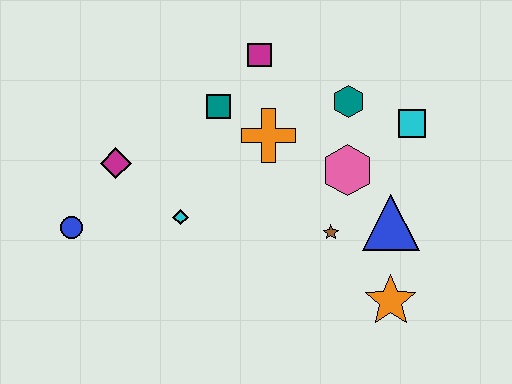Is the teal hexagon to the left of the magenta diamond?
No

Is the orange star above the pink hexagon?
No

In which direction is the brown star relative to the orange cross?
The brown star is below the orange cross.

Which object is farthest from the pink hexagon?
The blue circle is farthest from the pink hexagon.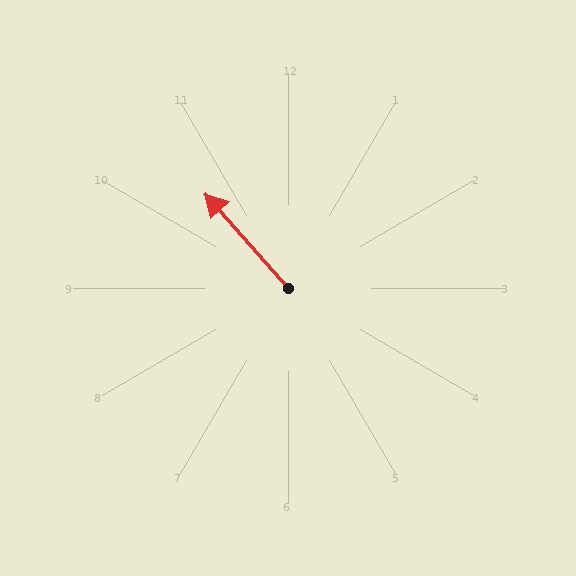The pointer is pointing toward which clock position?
Roughly 11 o'clock.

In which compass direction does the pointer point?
Northwest.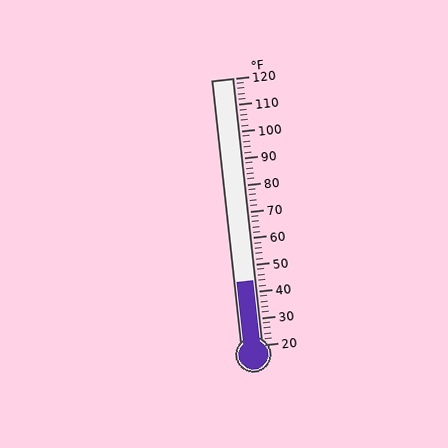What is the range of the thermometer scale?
The thermometer scale ranges from 20°F to 120°F.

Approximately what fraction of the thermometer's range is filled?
The thermometer is filled to approximately 25% of its range.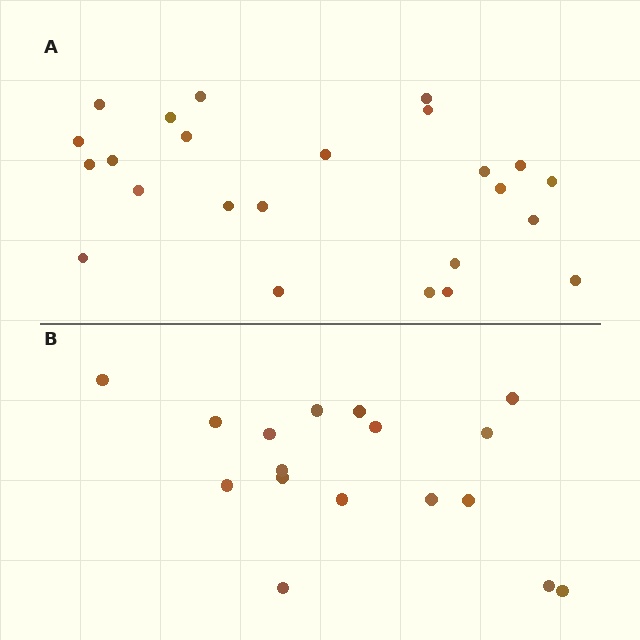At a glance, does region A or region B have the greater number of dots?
Region A (the top region) has more dots.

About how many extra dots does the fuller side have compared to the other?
Region A has roughly 8 or so more dots than region B.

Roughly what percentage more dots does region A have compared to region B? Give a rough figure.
About 40% more.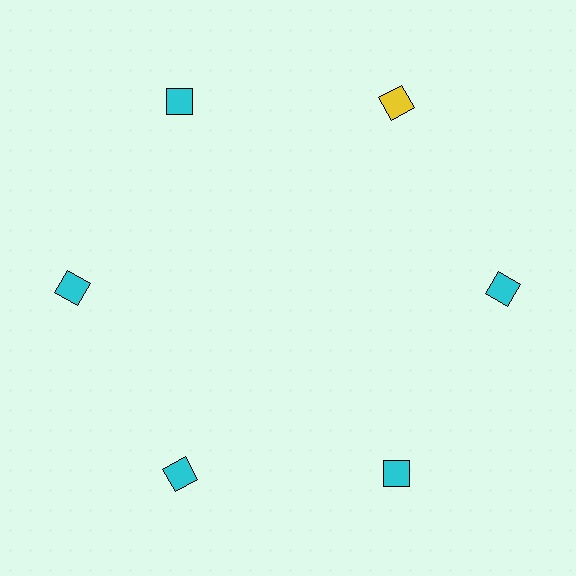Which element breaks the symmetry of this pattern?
The yellow square at roughly the 1 o'clock position breaks the symmetry. All other shapes are cyan squares.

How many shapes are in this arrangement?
There are 6 shapes arranged in a ring pattern.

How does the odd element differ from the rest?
It has a different color: yellow instead of cyan.